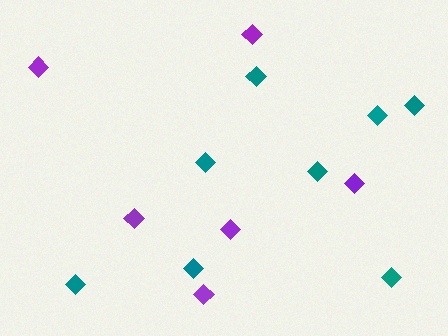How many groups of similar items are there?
There are 2 groups: one group of teal diamonds (8) and one group of purple diamonds (6).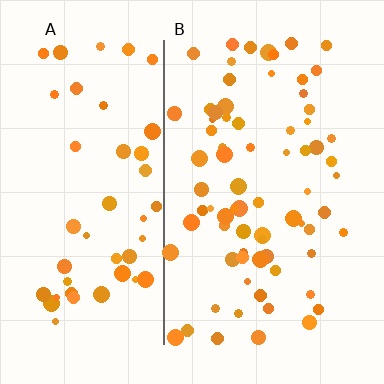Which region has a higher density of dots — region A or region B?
B (the right).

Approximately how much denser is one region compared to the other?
Approximately 1.5× — region B over region A.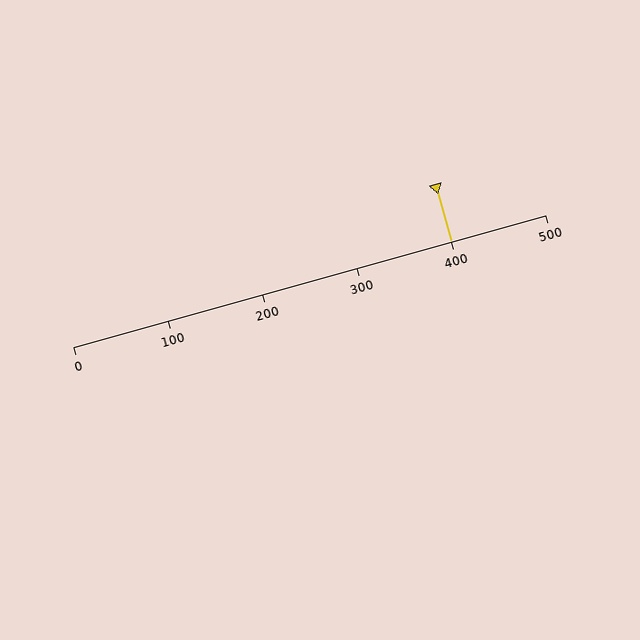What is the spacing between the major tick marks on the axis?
The major ticks are spaced 100 apart.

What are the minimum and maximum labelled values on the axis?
The axis runs from 0 to 500.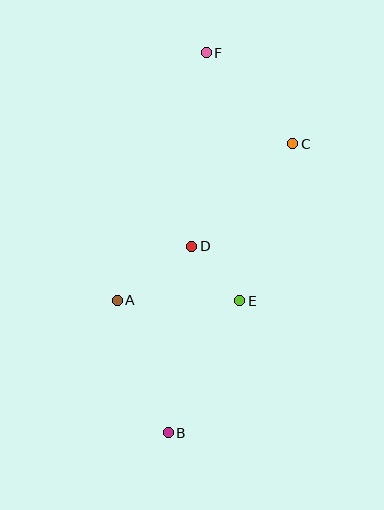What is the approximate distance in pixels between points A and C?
The distance between A and C is approximately 235 pixels.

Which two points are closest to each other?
Points D and E are closest to each other.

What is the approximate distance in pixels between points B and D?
The distance between B and D is approximately 188 pixels.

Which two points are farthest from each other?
Points B and F are farthest from each other.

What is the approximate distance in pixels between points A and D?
The distance between A and D is approximately 92 pixels.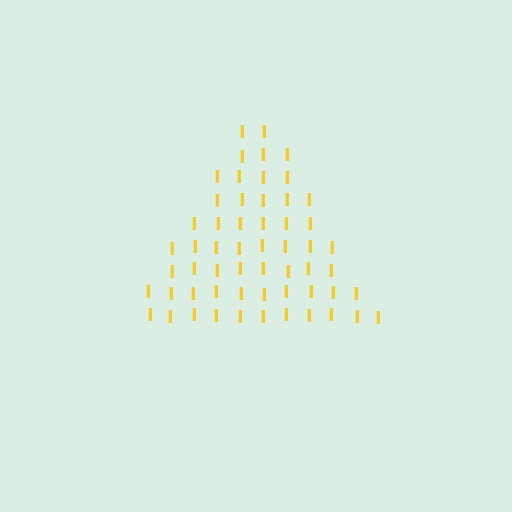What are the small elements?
The small elements are letter I's.